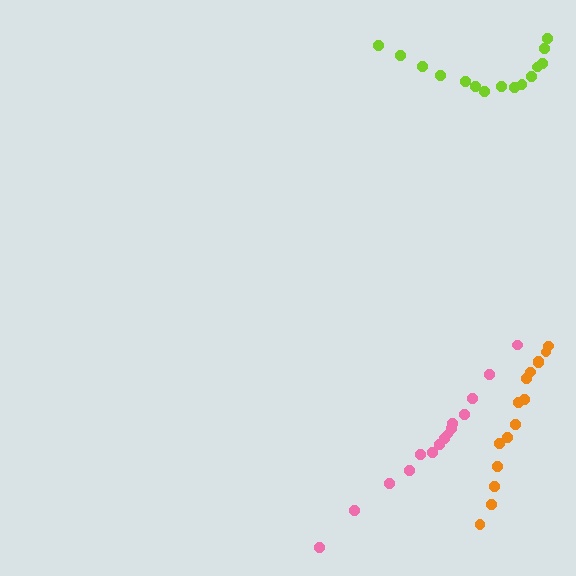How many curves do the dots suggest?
There are 3 distinct paths.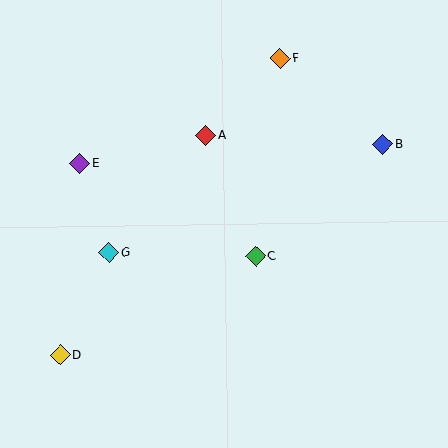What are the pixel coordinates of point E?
Point E is at (80, 164).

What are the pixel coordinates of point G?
Point G is at (109, 253).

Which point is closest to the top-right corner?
Point B is closest to the top-right corner.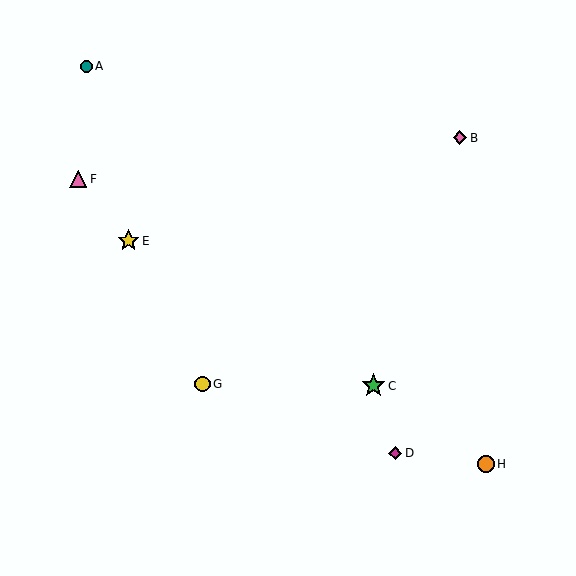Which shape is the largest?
The green star (labeled C) is the largest.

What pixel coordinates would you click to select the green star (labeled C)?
Click at (374, 386) to select the green star C.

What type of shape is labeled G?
Shape G is a yellow circle.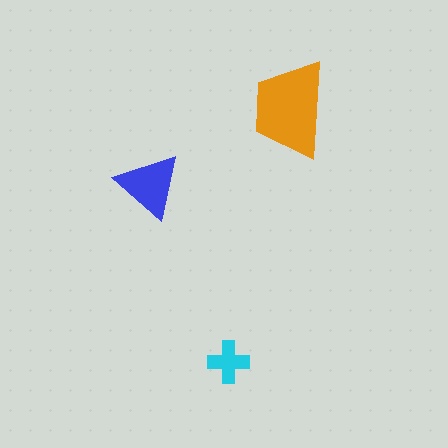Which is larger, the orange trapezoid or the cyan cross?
The orange trapezoid.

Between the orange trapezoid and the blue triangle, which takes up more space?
The orange trapezoid.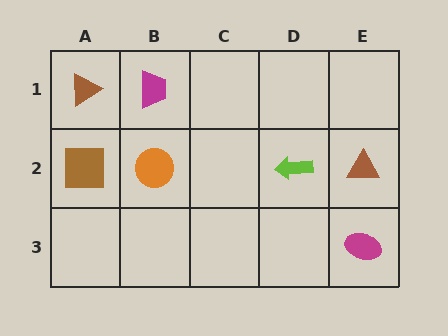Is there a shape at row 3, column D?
No, that cell is empty.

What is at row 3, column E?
A magenta ellipse.